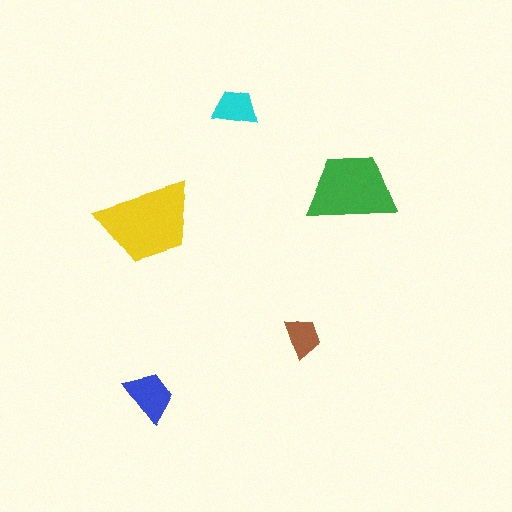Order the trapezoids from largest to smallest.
the yellow one, the green one, the blue one, the cyan one, the brown one.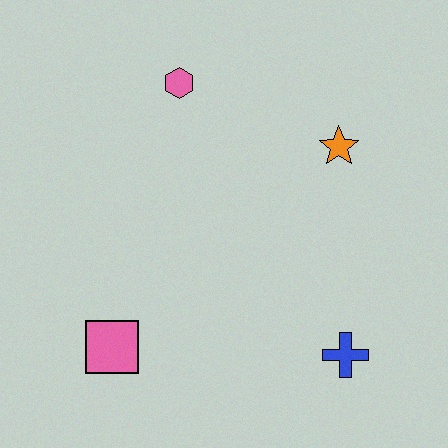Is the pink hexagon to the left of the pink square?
No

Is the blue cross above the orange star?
No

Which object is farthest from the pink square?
The orange star is farthest from the pink square.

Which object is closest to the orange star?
The pink hexagon is closest to the orange star.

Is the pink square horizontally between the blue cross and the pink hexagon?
No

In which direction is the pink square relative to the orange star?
The pink square is to the left of the orange star.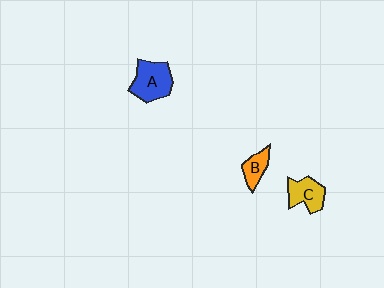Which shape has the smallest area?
Shape B (orange).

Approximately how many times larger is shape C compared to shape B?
Approximately 1.4 times.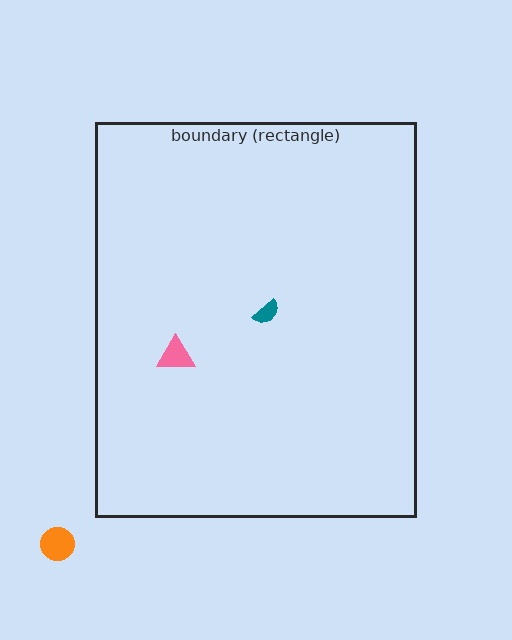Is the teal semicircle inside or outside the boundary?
Inside.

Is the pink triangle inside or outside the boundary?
Inside.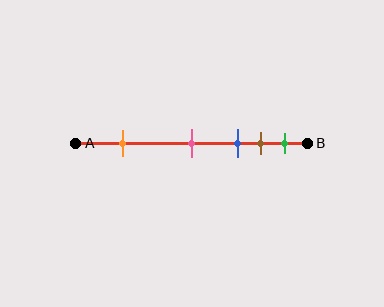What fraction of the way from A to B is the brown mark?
The brown mark is approximately 80% (0.8) of the way from A to B.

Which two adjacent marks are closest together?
The brown and green marks are the closest adjacent pair.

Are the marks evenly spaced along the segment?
No, the marks are not evenly spaced.